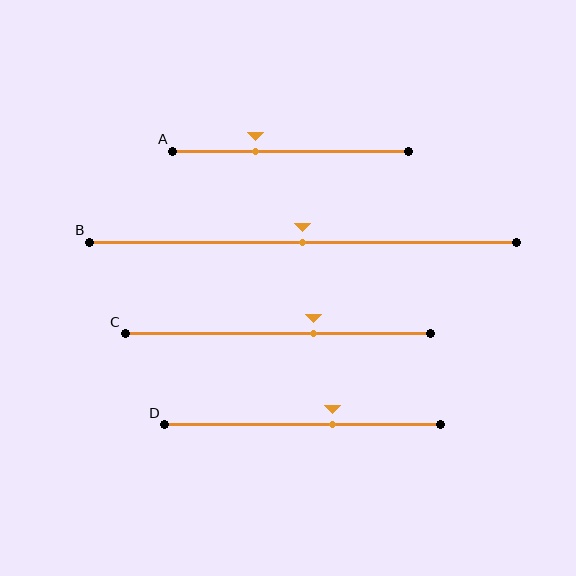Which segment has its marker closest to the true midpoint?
Segment B has its marker closest to the true midpoint.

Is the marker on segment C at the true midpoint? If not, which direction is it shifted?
No, the marker on segment C is shifted to the right by about 12% of the segment length.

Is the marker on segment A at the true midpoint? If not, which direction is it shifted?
No, the marker on segment A is shifted to the left by about 15% of the segment length.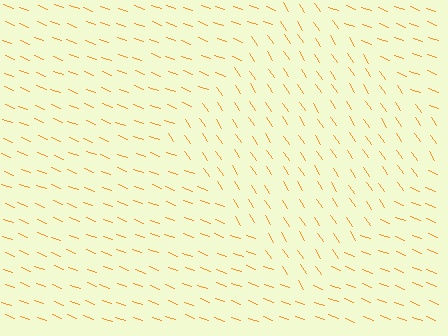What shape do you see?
I see a diamond.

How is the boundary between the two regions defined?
The boundary is defined purely by a change in line orientation (approximately 36 degrees difference). All lines are the same color and thickness.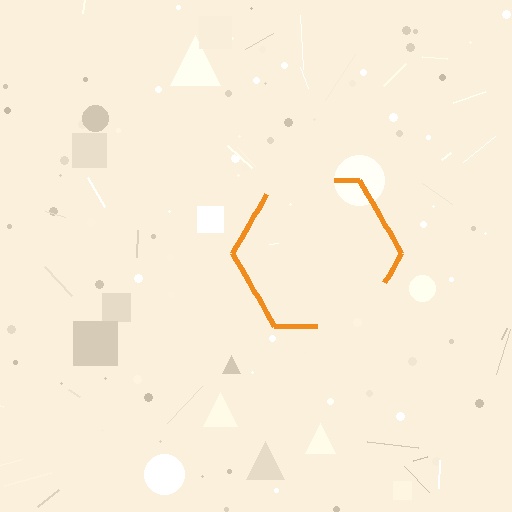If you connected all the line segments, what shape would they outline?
They would outline a hexagon.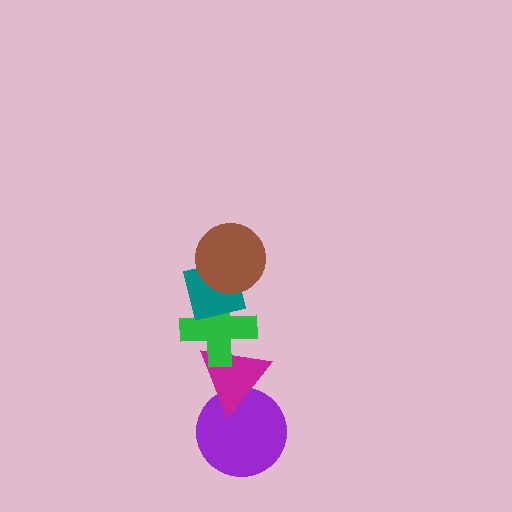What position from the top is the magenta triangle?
The magenta triangle is 4th from the top.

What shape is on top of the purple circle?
The magenta triangle is on top of the purple circle.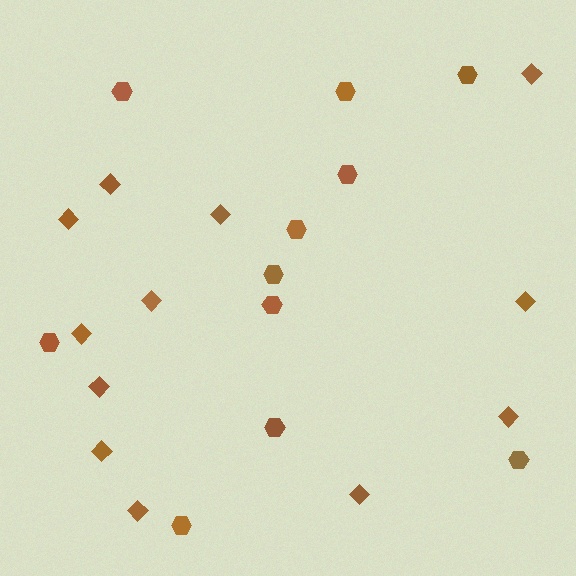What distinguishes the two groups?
There are 2 groups: one group of hexagons (11) and one group of diamonds (12).